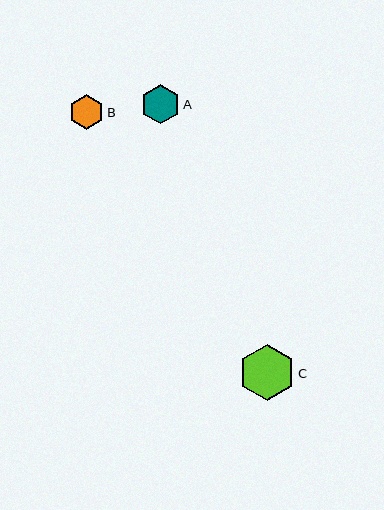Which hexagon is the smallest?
Hexagon B is the smallest with a size of approximately 34 pixels.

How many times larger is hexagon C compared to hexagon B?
Hexagon C is approximately 1.6 times the size of hexagon B.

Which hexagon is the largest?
Hexagon C is the largest with a size of approximately 56 pixels.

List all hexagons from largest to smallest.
From largest to smallest: C, A, B.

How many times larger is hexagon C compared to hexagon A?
Hexagon C is approximately 1.4 times the size of hexagon A.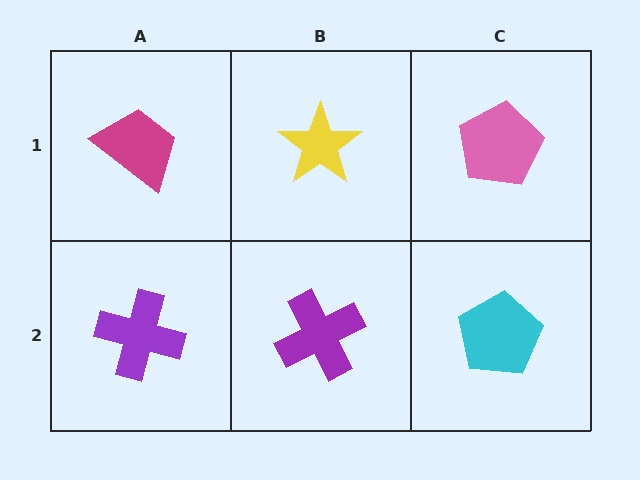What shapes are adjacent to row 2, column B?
A yellow star (row 1, column B), a purple cross (row 2, column A), a cyan pentagon (row 2, column C).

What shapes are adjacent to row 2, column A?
A magenta trapezoid (row 1, column A), a purple cross (row 2, column B).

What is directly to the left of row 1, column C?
A yellow star.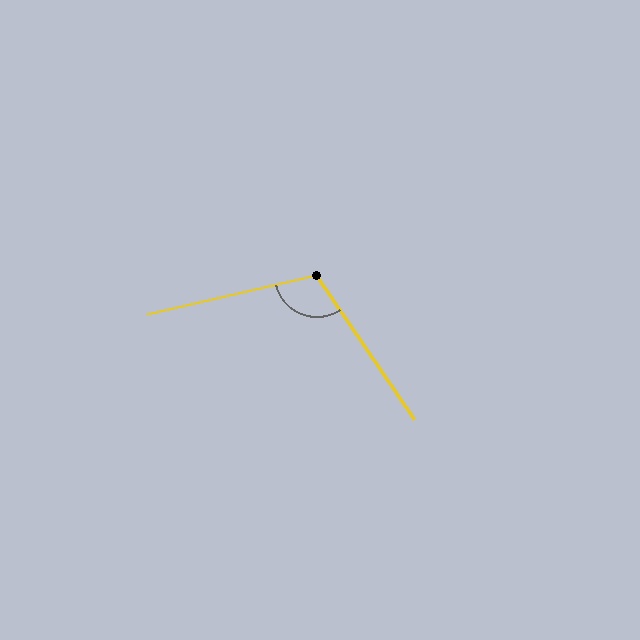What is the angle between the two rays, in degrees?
Approximately 111 degrees.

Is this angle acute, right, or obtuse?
It is obtuse.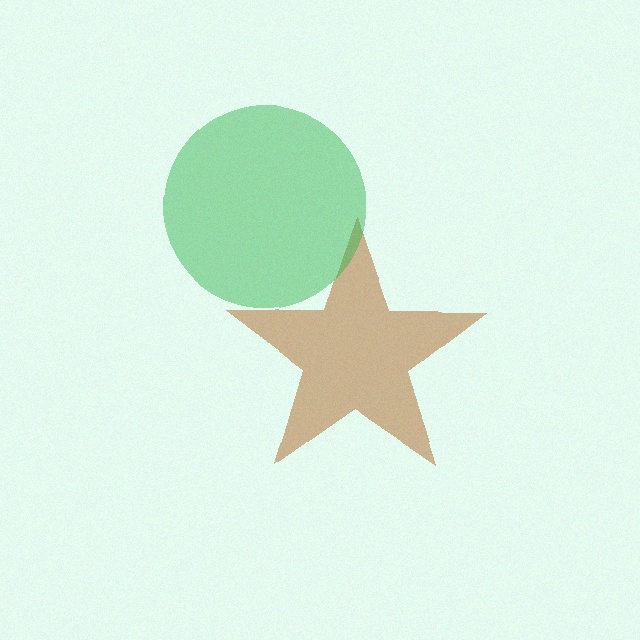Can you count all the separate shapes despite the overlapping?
Yes, there are 2 separate shapes.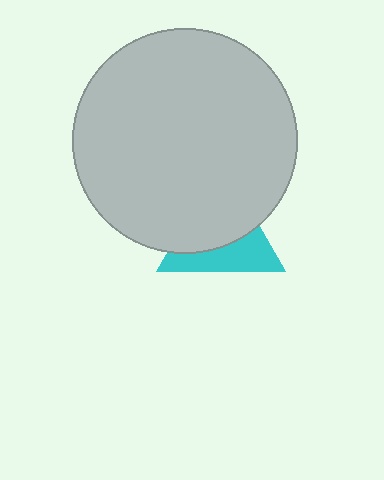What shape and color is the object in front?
The object in front is a light gray circle.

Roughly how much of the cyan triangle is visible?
A small part of it is visible (roughly 41%).